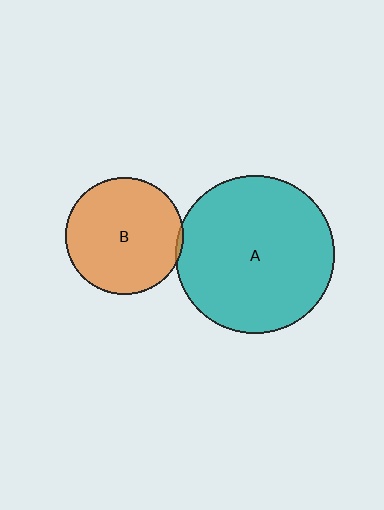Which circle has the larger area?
Circle A (teal).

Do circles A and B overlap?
Yes.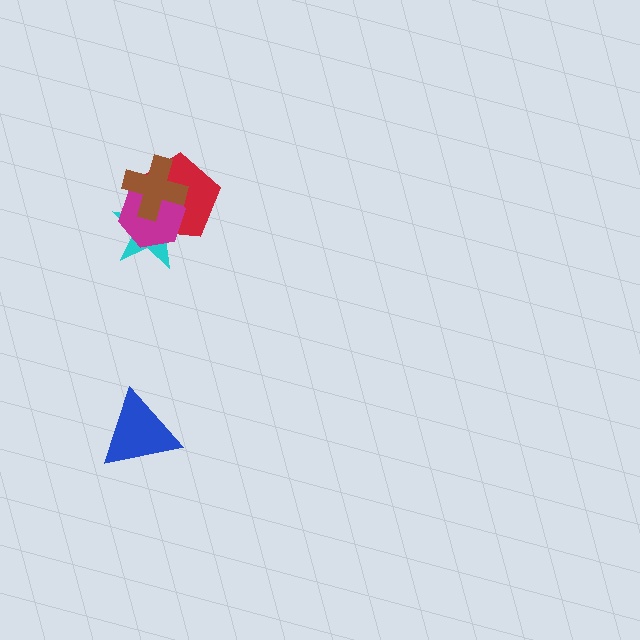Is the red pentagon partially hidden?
Yes, it is partially covered by another shape.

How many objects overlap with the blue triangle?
0 objects overlap with the blue triangle.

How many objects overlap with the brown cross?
3 objects overlap with the brown cross.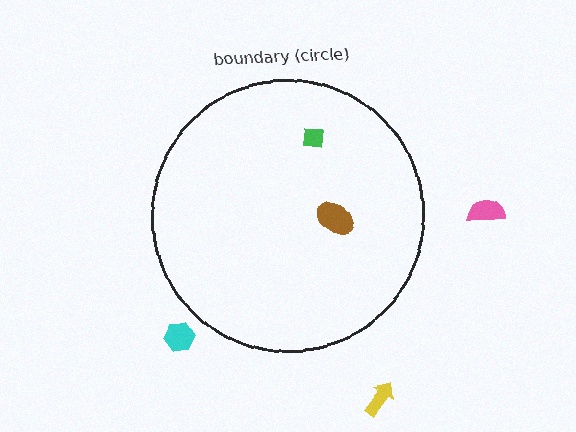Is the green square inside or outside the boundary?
Inside.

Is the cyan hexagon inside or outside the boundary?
Outside.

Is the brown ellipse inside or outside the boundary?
Inside.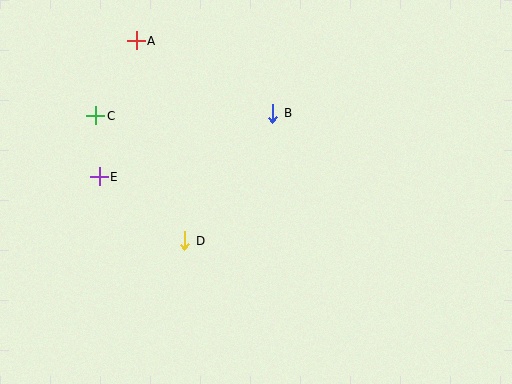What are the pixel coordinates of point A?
Point A is at (136, 41).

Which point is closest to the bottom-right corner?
Point D is closest to the bottom-right corner.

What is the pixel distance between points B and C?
The distance between B and C is 177 pixels.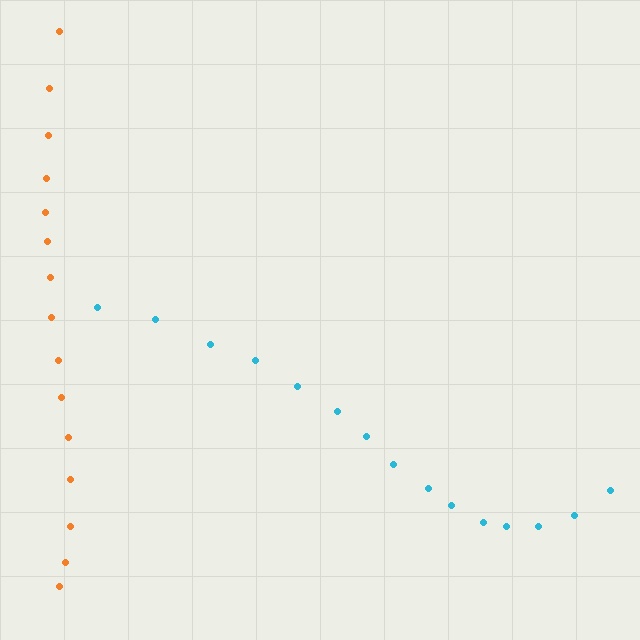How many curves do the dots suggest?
There are 2 distinct paths.